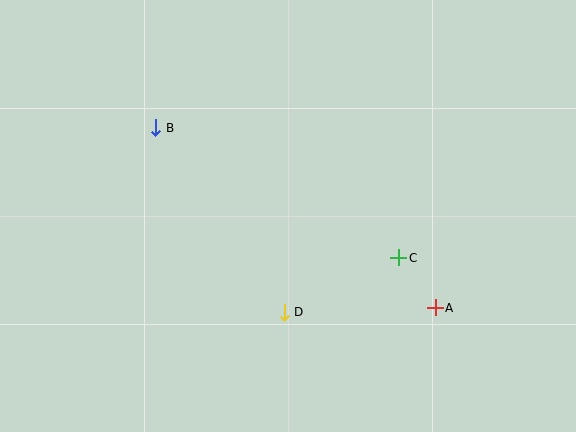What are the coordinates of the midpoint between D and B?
The midpoint between D and B is at (220, 220).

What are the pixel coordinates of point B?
Point B is at (156, 128).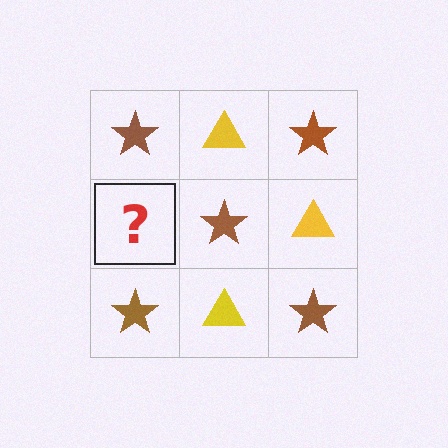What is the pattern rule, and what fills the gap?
The rule is that it alternates brown star and yellow triangle in a checkerboard pattern. The gap should be filled with a yellow triangle.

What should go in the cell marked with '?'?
The missing cell should contain a yellow triangle.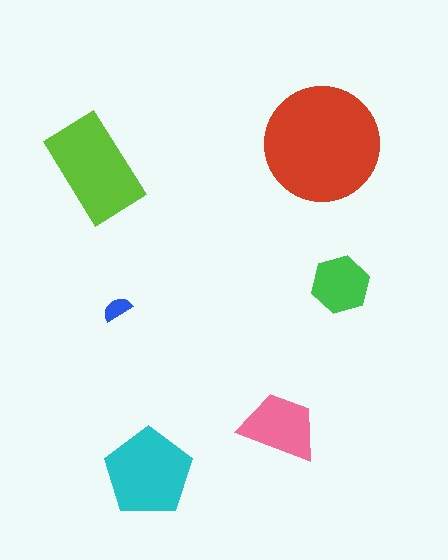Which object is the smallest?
The blue semicircle.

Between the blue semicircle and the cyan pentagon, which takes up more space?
The cyan pentagon.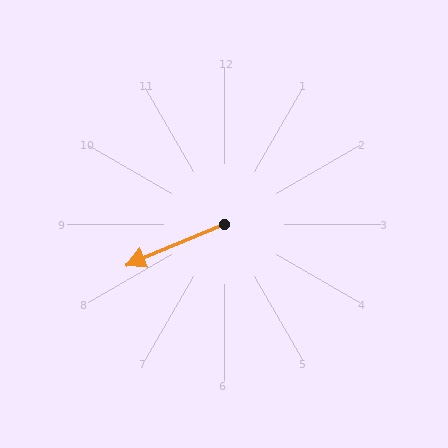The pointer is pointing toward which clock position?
Roughly 8 o'clock.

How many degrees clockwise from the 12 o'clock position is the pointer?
Approximately 247 degrees.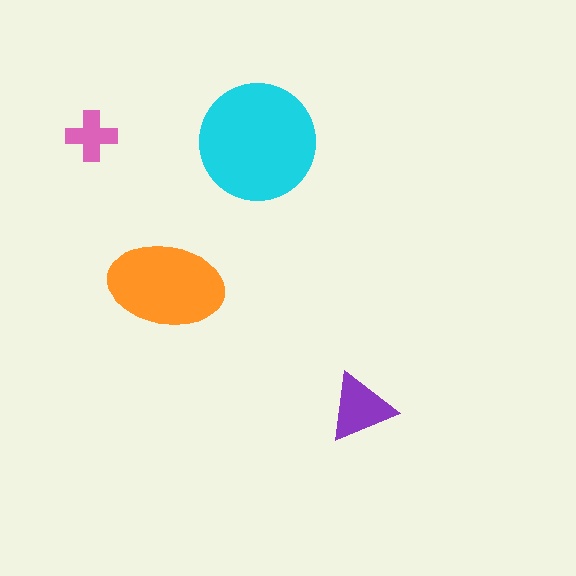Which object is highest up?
The pink cross is topmost.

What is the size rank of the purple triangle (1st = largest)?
3rd.